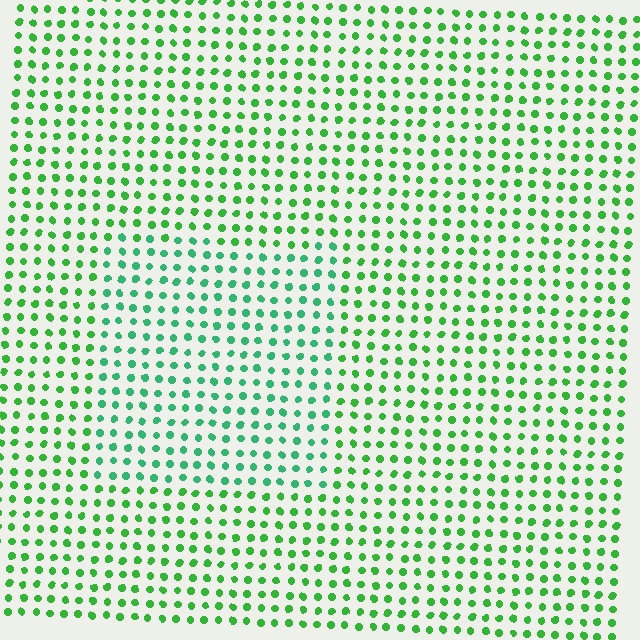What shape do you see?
I see a rectangle.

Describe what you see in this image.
The image is filled with small green elements in a uniform arrangement. A rectangle-shaped region is visible where the elements are tinted to a slightly different hue, forming a subtle color boundary.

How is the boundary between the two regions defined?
The boundary is defined purely by a slight shift in hue (about 27 degrees). Spacing, size, and orientation are identical on both sides.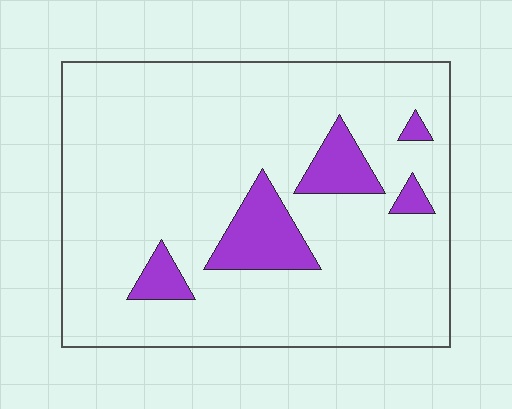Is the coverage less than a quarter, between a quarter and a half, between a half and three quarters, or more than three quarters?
Less than a quarter.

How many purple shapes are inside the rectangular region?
5.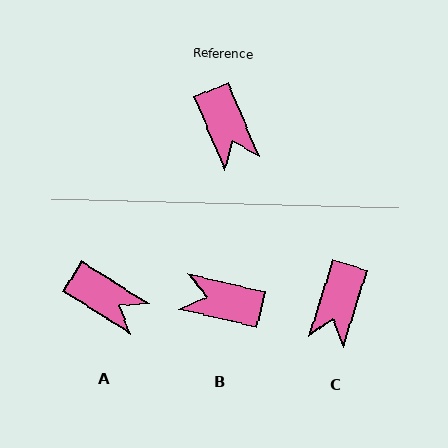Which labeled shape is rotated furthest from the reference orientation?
B, about 125 degrees away.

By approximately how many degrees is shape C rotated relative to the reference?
Approximately 40 degrees clockwise.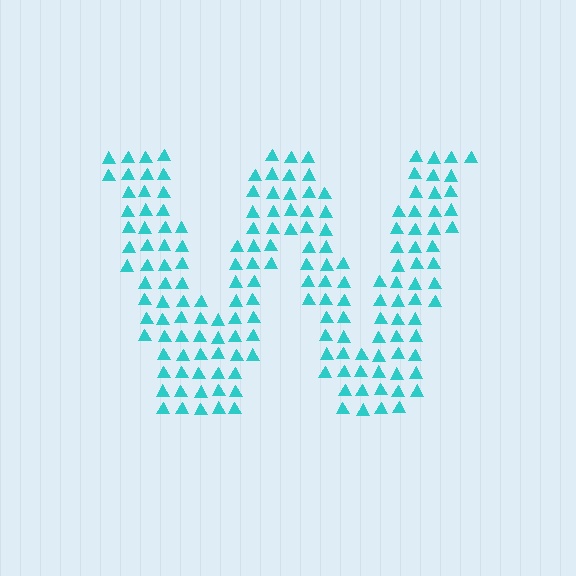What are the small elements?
The small elements are triangles.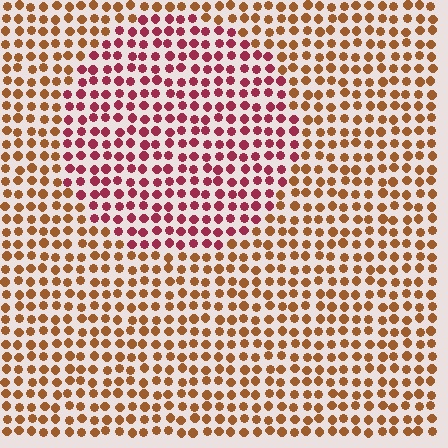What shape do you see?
I see a circle.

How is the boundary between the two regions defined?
The boundary is defined purely by a slight shift in hue (about 44 degrees). Spacing, size, and orientation are identical on both sides.